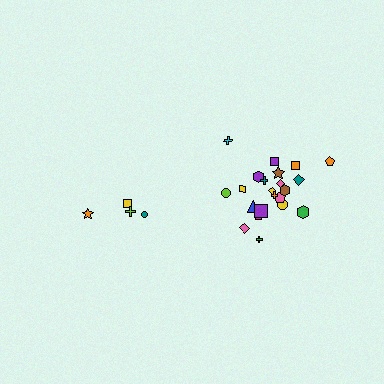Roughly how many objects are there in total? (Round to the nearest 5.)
Roughly 25 objects in total.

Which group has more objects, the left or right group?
The right group.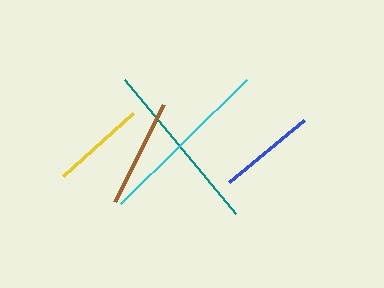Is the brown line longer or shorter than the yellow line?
The brown line is longer than the yellow line.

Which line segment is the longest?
The cyan line is the longest at approximately 177 pixels.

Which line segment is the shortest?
The yellow line is the shortest at approximately 94 pixels.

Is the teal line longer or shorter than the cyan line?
The cyan line is longer than the teal line.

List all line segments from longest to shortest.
From longest to shortest: cyan, teal, brown, blue, yellow.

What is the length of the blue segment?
The blue segment is approximately 98 pixels long.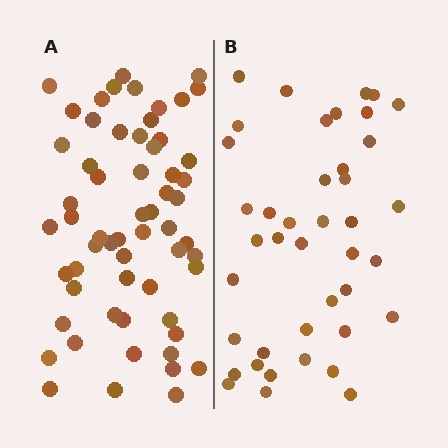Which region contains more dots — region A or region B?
Region A (the left region) has more dots.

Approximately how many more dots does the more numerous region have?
Region A has approximately 20 more dots than region B.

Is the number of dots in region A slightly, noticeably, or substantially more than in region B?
Region A has substantially more. The ratio is roughly 1.5 to 1.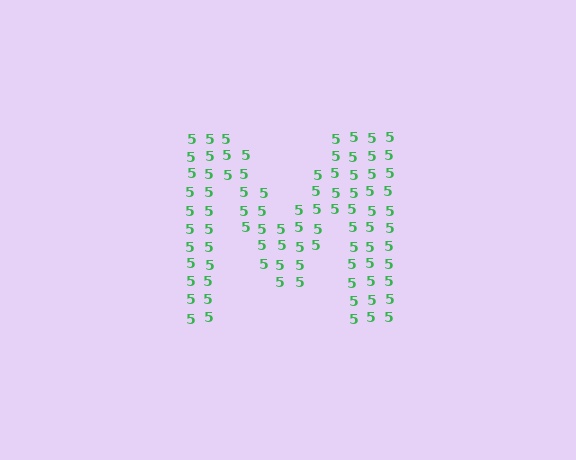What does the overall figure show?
The overall figure shows the letter M.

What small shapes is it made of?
It is made of small digit 5's.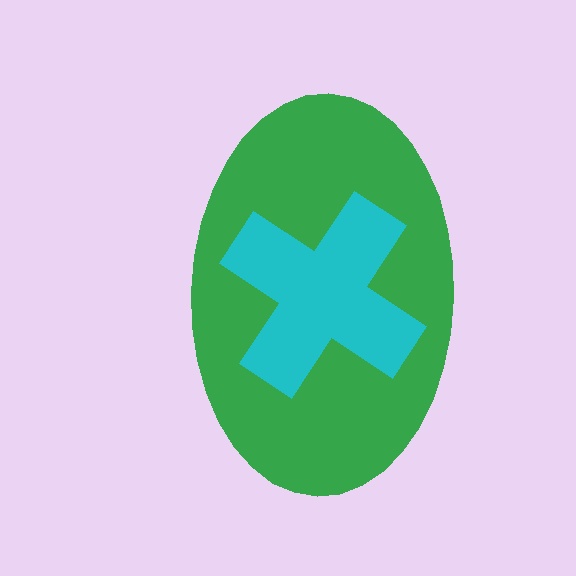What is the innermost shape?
The cyan cross.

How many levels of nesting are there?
2.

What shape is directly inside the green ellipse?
The cyan cross.